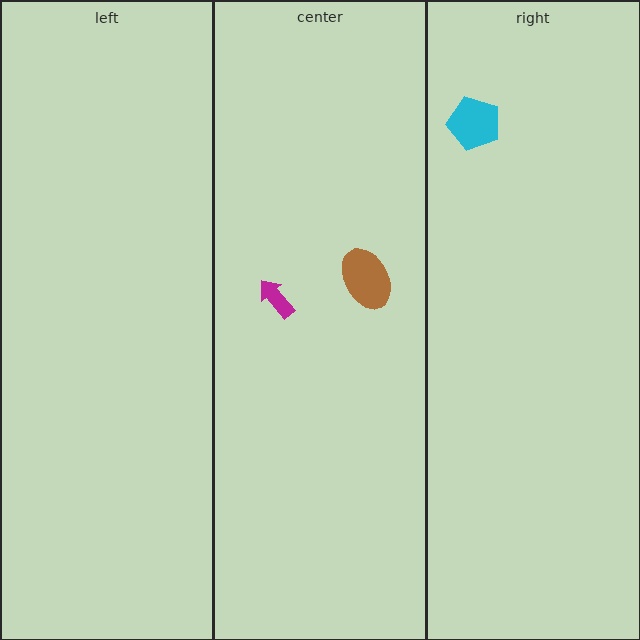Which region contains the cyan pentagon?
The right region.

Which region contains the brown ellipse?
The center region.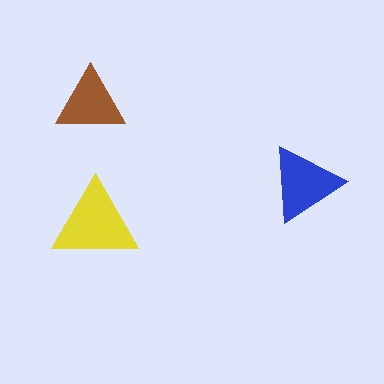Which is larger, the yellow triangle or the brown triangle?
The yellow one.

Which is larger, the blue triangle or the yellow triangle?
The yellow one.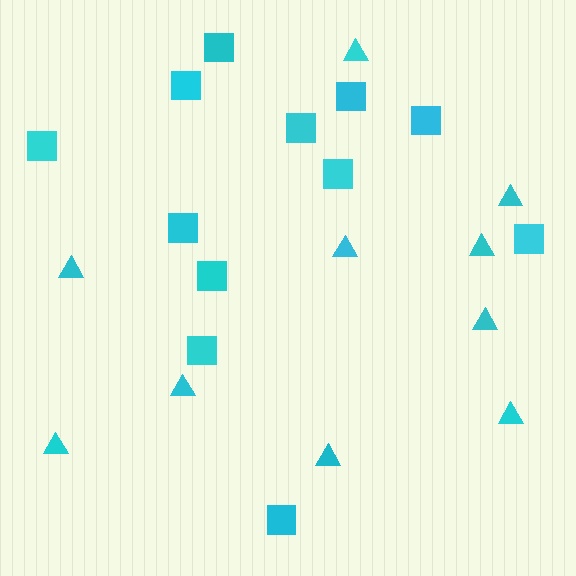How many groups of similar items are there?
There are 2 groups: one group of triangles (10) and one group of squares (12).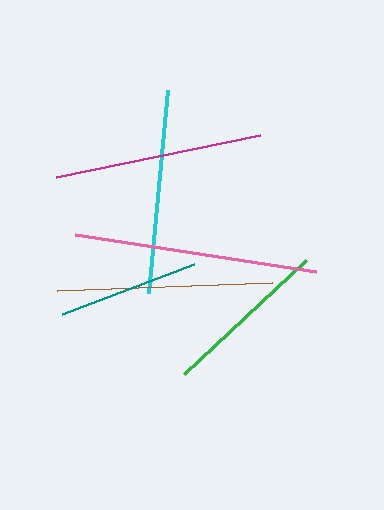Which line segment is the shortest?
The teal line is the shortest at approximately 141 pixels.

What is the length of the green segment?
The green segment is approximately 166 pixels long.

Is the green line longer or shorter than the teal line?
The green line is longer than the teal line.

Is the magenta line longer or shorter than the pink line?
The pink line is longer than the magenta line.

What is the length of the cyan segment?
The cyan segment is approximately 204 pixels long.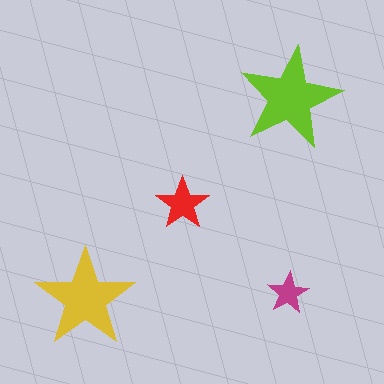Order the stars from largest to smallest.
the lime one, the yellow one, the red one, the magenta one.